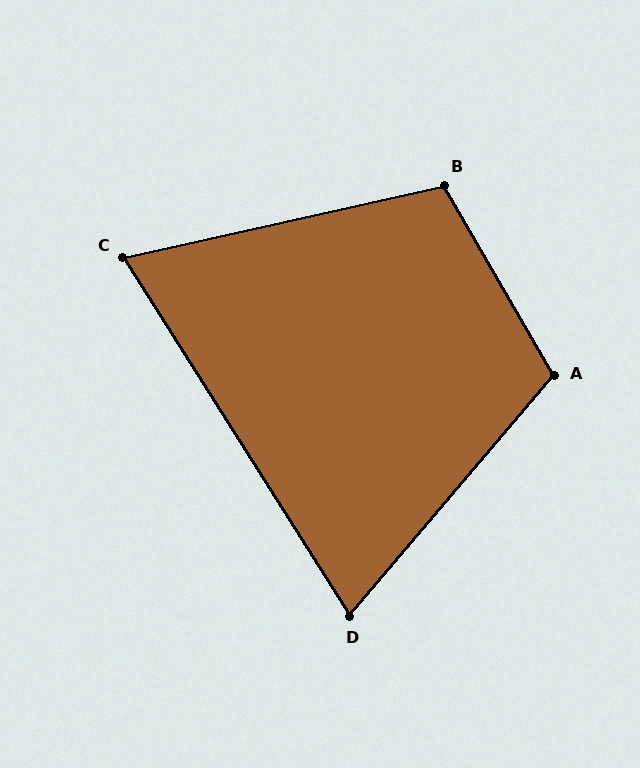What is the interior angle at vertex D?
Approximately 73 degrees (acute).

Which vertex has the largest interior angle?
A, at approximately 110 degrees.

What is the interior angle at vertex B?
Approximately 107 degrees (obtuse).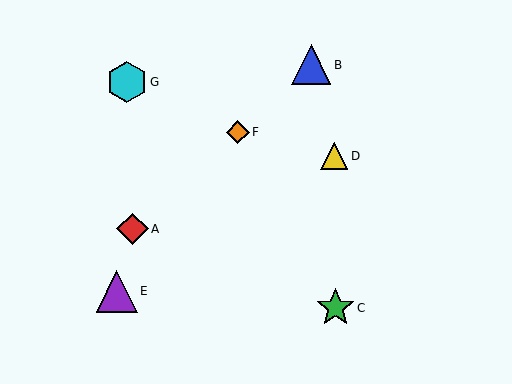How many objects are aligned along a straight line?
3 objects (A, B, F) are aligned along a straight line.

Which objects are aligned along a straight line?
Objects A, B, F are aligned along a straight line.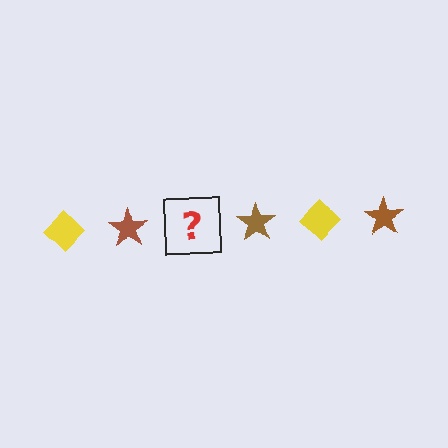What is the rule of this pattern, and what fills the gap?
The rule is that the pattern alternates between yellow diamond and brown star. The gap should be filled with a yellow diamond.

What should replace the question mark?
The question mark should be replaced with a yellow diamond.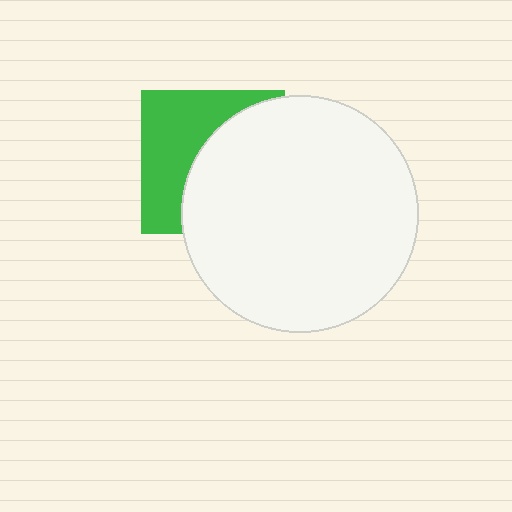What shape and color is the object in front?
The object in front is a white circle.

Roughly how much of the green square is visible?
A small part of it is visible (roughly 45%).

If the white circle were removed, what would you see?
You would see the complete green square.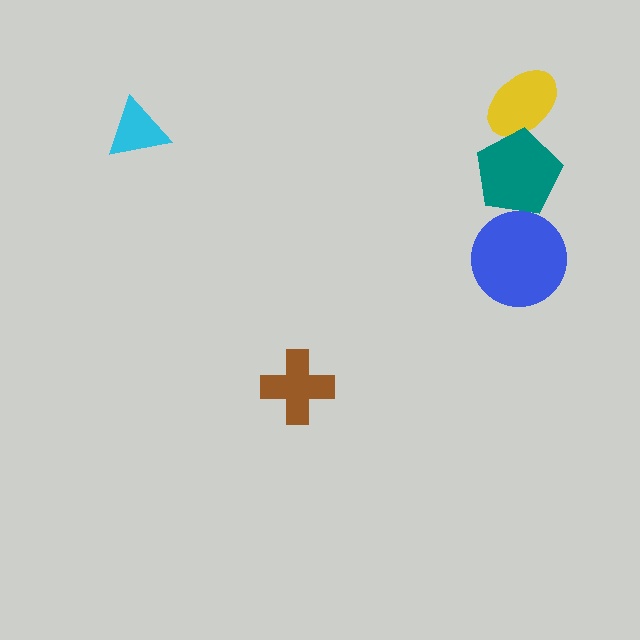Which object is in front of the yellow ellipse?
The teal pentagon is in front of the yellow ellipse.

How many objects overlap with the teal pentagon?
1 object overlaps with the teal pentagon.